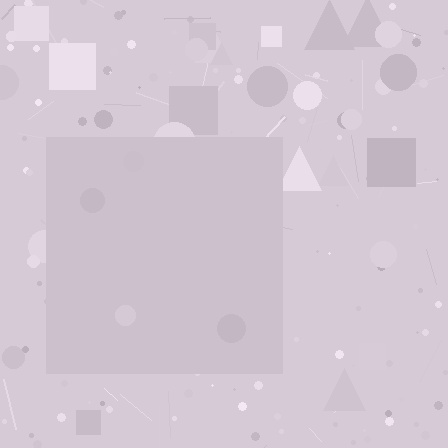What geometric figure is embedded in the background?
A square is embedded in the background.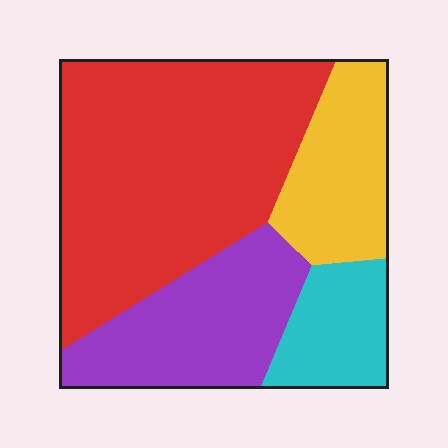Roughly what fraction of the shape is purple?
Purple covers roughly 20% of the shape.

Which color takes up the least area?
Cyan, at roughly 10%.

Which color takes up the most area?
Red, at roughly 50%.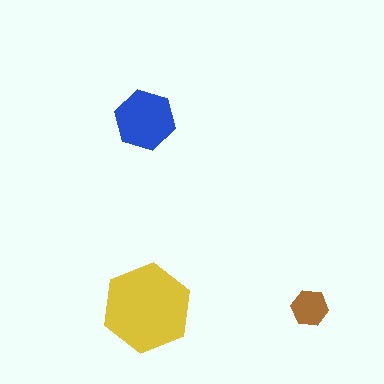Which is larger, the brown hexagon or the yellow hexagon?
The yellow one.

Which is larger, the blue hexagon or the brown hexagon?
The blue one.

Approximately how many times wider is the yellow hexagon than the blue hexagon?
About 1.5 times wider.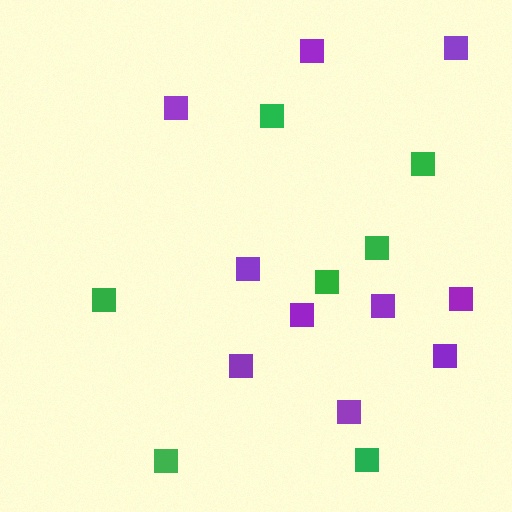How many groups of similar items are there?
There are 2 groups: one group of green squares (7) and one group of purple squares (10).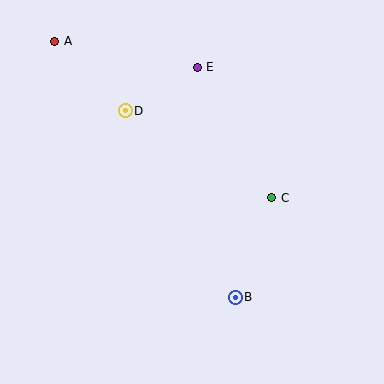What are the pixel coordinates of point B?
Point B is at (235, 297).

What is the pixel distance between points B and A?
The distance between B and A is 313 pixels.